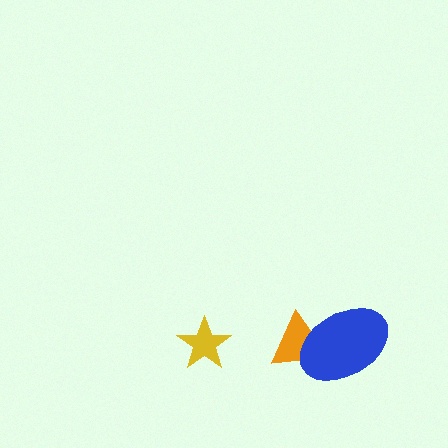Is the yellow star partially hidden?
No, no other shape covers it.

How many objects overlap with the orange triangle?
1 object overlaps with the orange triangle.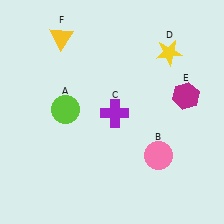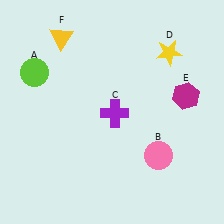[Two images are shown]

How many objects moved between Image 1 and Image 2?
1 object moved between the two images.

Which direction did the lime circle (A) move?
The lime circle (A) moved up.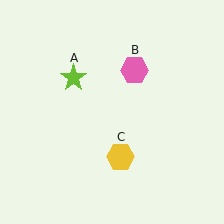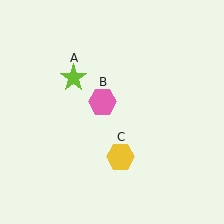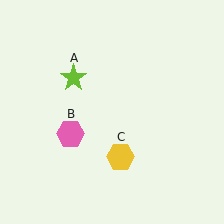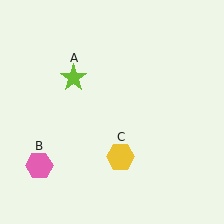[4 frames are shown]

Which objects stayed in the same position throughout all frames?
Lime star (object A) and yellow hexagon (object C) remained stationary.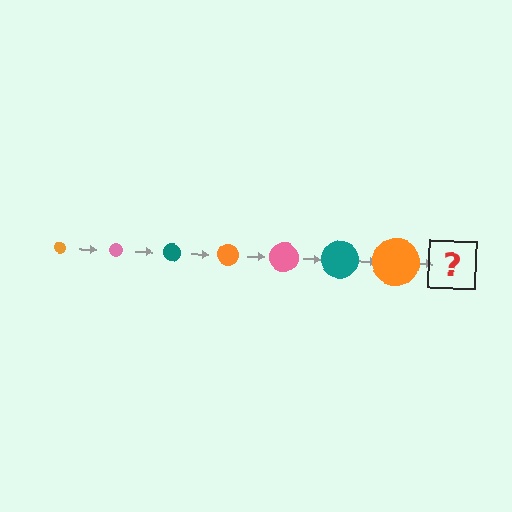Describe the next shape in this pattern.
It should be a pink circle, larger than the previous one.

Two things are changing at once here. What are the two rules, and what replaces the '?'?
The two rules are that the circle grows larger each step and the color cycles through orange, pink, and teal. The '?' should be a pink circle, larger than the previous one.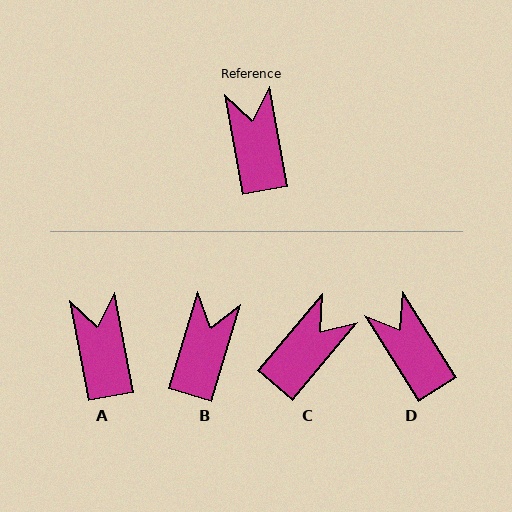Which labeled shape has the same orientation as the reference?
A.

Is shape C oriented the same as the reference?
No, it is off by about 51 degrees.